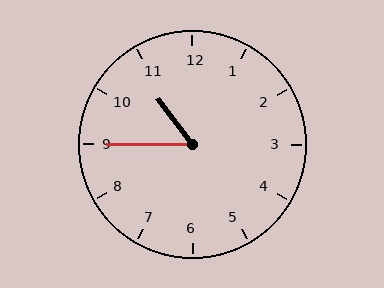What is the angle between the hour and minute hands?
Approximately 52 degrees.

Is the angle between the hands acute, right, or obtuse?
It is acute.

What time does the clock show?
10:45.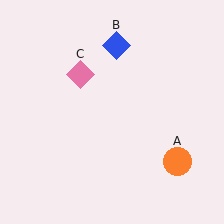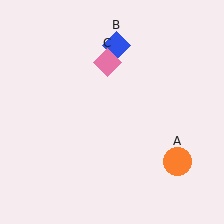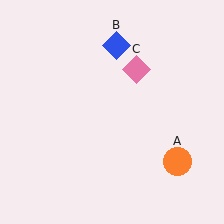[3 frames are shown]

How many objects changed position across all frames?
1 object changed position: pink diamond (object C).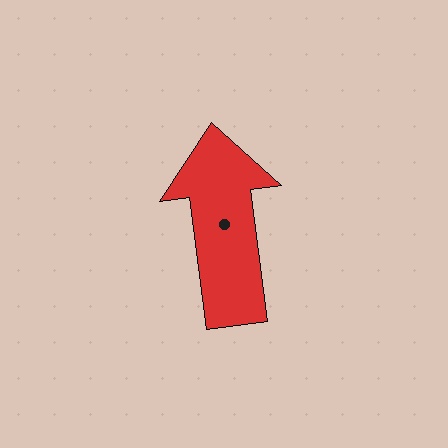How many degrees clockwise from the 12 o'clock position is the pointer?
Approximately 353 degrees.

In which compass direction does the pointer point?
North.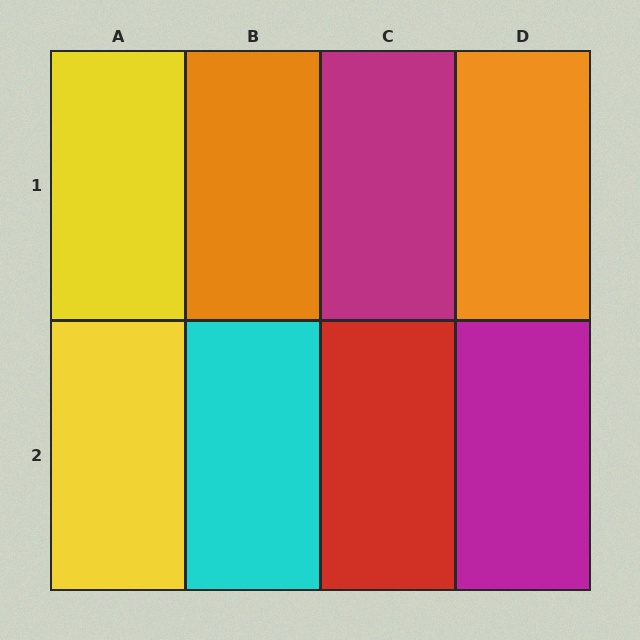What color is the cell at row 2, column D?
Magenta.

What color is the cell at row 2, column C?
Red.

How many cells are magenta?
2 cells are magenta.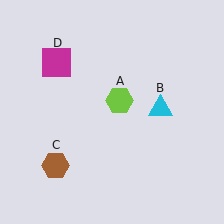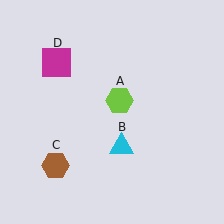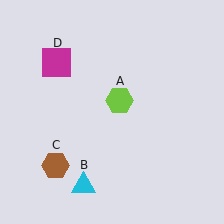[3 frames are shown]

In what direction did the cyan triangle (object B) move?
The cyan triangle (object B) moved down and to the left.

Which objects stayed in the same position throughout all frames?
Lime hexagon (object A) and brown hexagon (object C) and magenta square (object D) remained stationary.